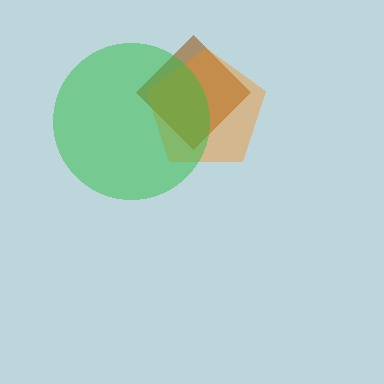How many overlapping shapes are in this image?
There are 3 overlapping shapes in the image.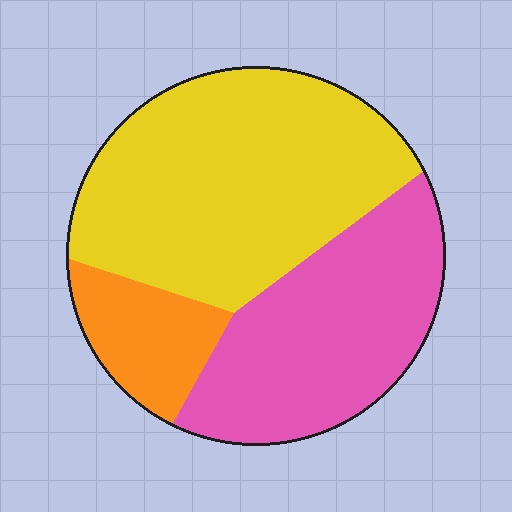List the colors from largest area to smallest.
From largest to smallest: yellow, pink, orange.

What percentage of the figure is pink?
Pink takes up between a quarter and a half of the figure.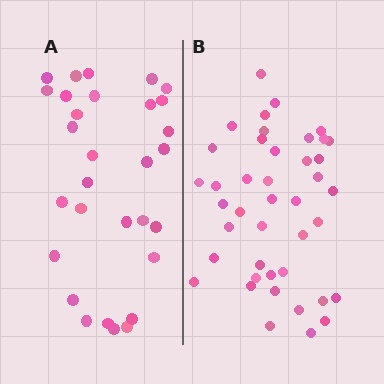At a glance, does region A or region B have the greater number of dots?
Region B (the right region) has more dots.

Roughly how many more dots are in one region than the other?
Region B has roughly 12 or so more dots than region A.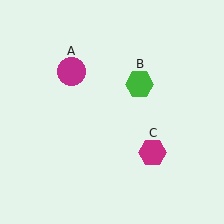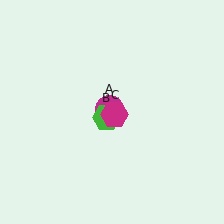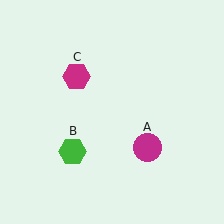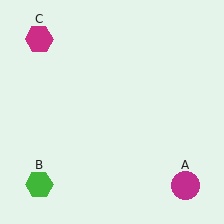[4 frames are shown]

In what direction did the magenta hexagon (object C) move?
The magenta hexagon (object C) moved up and to the left.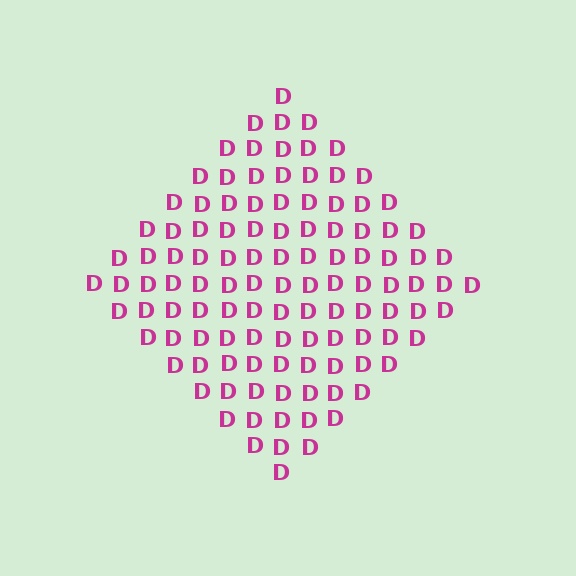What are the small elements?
The small elements are letter D's.